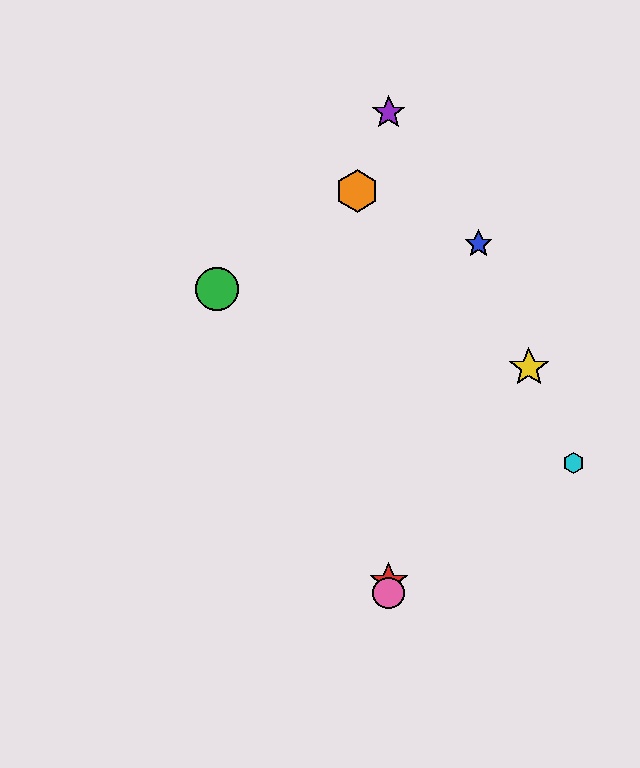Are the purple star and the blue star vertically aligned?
No, the purple star is at x≈389 and the blue star is at x≈479.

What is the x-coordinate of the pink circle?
The pink circle is at x≈389.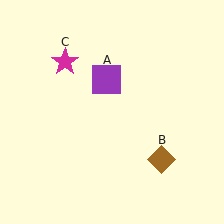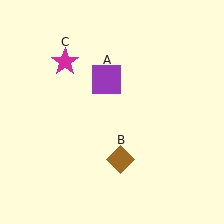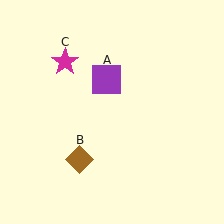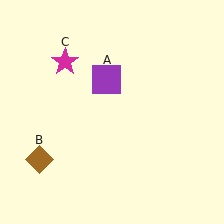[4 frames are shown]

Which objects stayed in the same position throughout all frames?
Purple square (object A) and magenta star (object C) remained stationary.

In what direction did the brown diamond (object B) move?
The brown diamond (object B) moved left.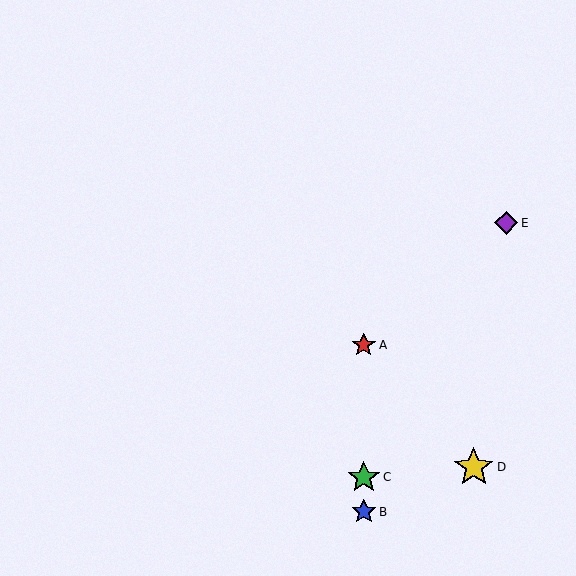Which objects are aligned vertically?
Objects A, B, C are aligned vertically.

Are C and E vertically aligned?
No, C is at x≈364 and E is at x≈506.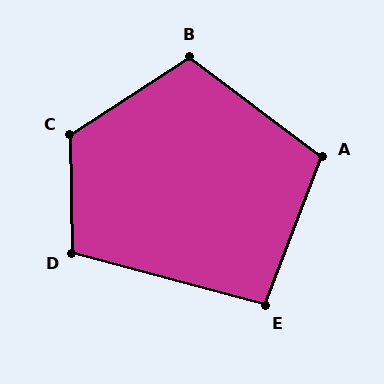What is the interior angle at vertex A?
Approximately 106 degrees (obtuse).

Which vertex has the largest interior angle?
C, at approximately 122 degrees.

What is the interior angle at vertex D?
Approximately 106 degrees (obtuse).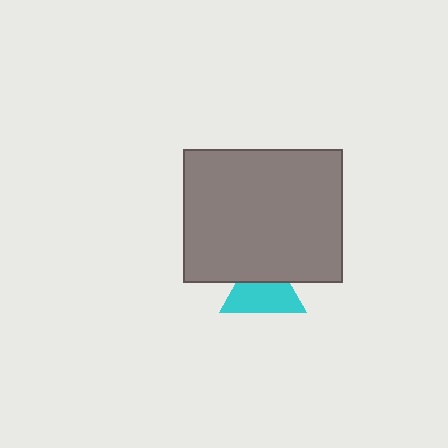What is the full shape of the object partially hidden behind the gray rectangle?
The partially hidden object is a cyan triangle.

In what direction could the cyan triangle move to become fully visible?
The cyan triangle could move down. That would shift it out from behind the gray rectangle entirely.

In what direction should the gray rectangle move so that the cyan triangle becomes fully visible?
The gray rectangle should move up. That is the shortest direction to clear the overlap and leave the cyan triangle fully visible.